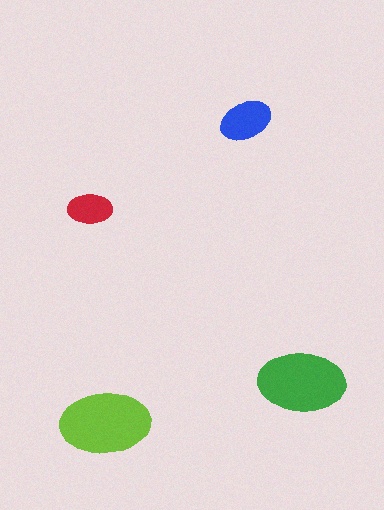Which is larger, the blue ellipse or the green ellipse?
The green one.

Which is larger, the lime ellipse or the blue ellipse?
The lime one.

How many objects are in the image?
There are 4 objects in the image.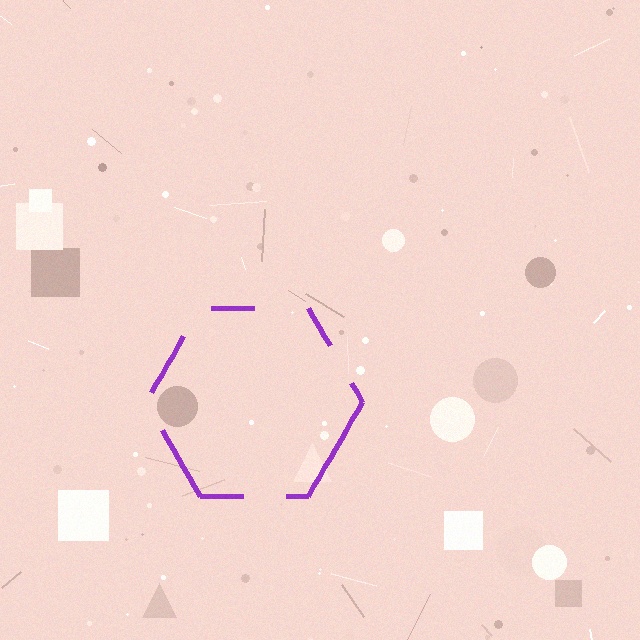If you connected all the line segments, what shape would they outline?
They would outline a hexagon.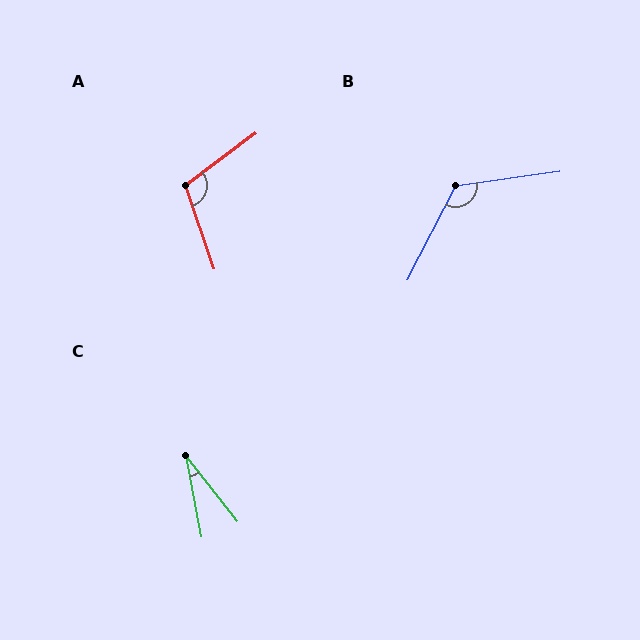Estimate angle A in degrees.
Approximately 108 degrees.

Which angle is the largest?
B, at approximately 125 degrees.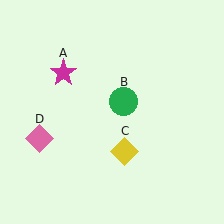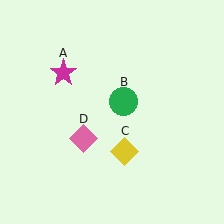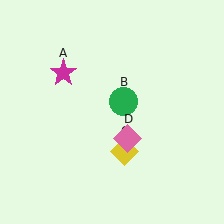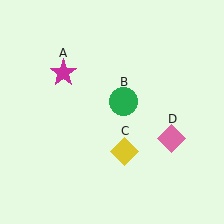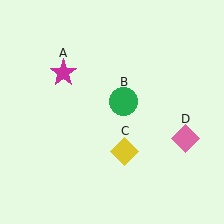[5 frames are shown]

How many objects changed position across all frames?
1 object changed position: pink diamond (object D).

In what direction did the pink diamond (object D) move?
The pink diamond (object D) moved right.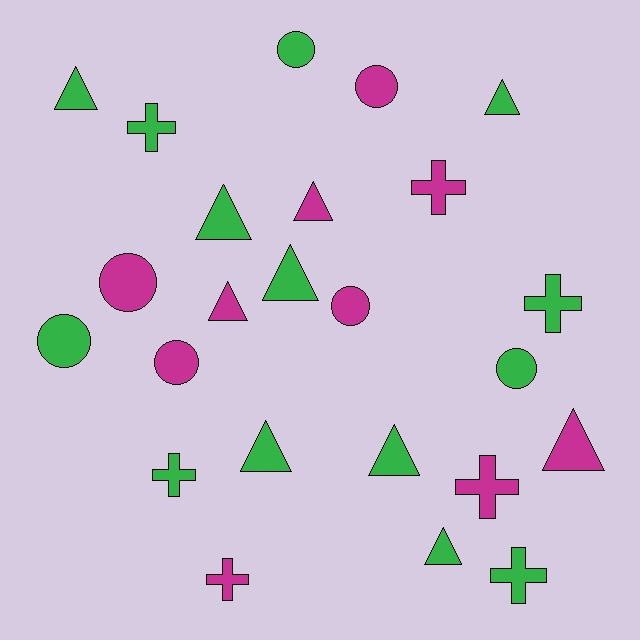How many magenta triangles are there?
There are 3 magenta triangles.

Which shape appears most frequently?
Triangle, with 10 objects.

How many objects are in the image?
There are 24 objects.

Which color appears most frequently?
Green, with 14 objects.